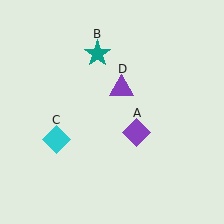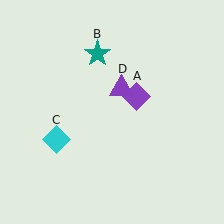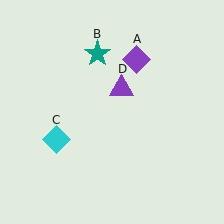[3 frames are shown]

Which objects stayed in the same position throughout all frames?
Teal star (object B) and cyan diamond (object C) and purple triangle (object D) remained stationary.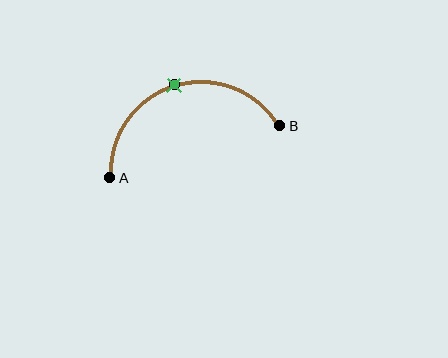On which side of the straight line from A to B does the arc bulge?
The arc bulges above the straight line connecting A and B.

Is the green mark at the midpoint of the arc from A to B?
Yes. The green mark lies on the arc at equal arc-length from both A and B — it is the arc midpoint.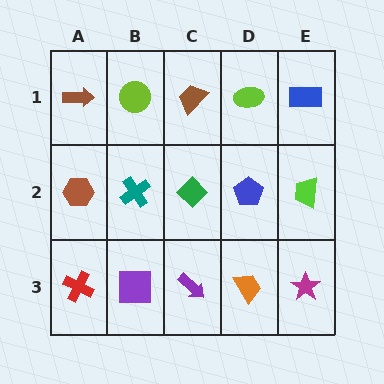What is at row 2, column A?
A brown hexagon.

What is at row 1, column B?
A lime circle.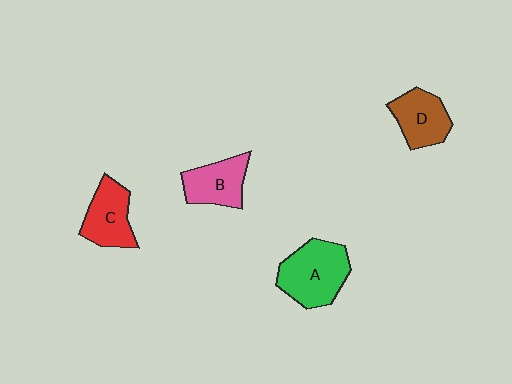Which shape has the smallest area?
Shape D (brown).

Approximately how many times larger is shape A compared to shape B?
Approximately 1.4 times.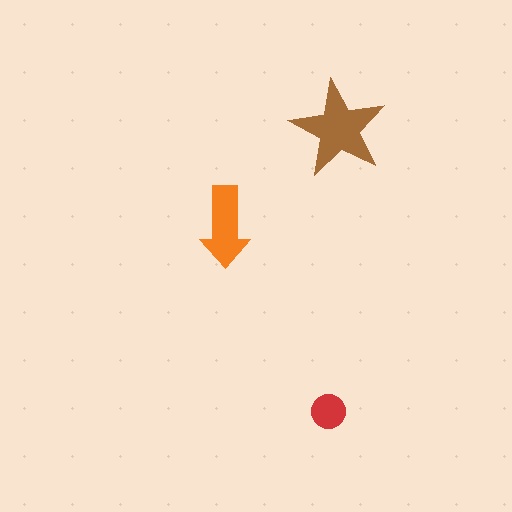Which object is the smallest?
The red circle.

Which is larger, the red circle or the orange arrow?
The orange arrow.